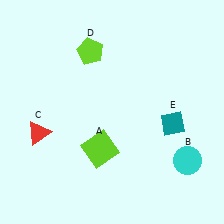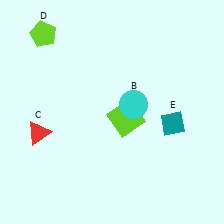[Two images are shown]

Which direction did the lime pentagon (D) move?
The lime pentagon (D) moved left.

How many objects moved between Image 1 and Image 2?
3 objects moved between the two images.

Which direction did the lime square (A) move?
The lime square (A) moved up.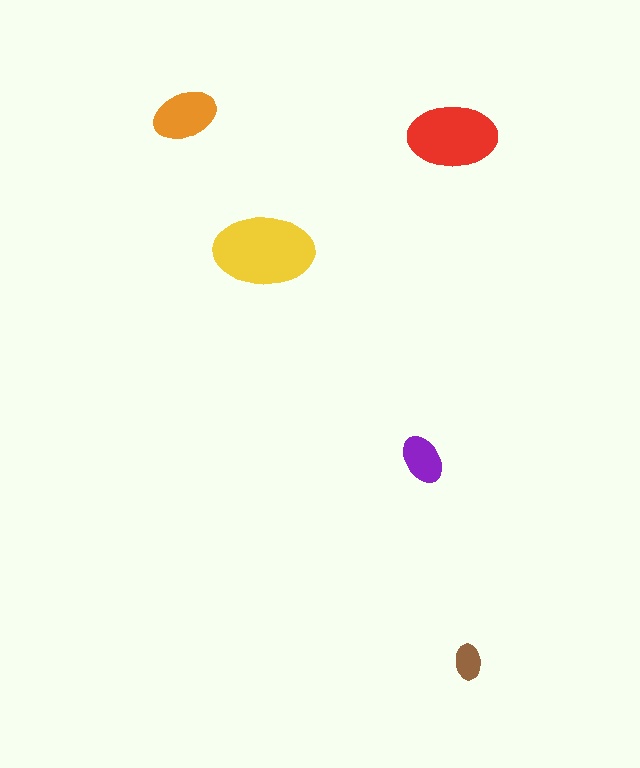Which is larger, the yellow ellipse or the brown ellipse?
The yellow one.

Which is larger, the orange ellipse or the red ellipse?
The red one.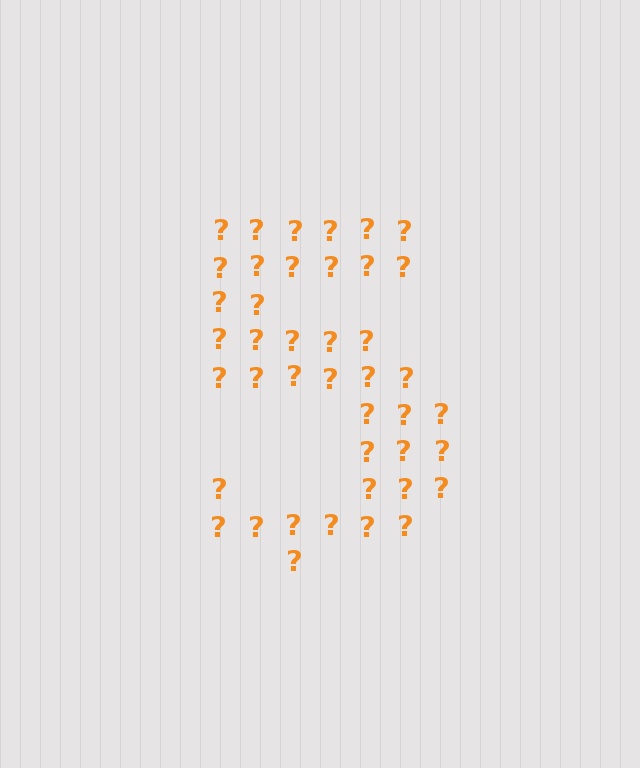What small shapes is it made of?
It is made of small question marks.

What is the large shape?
The large shape is the digit 5.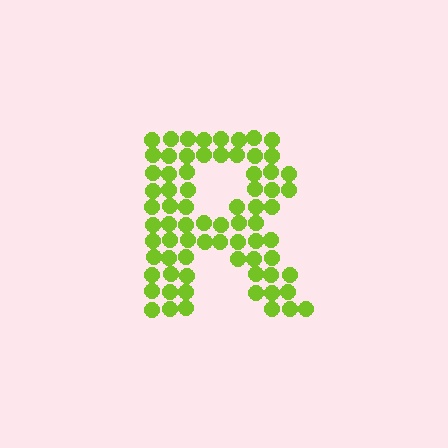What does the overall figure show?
The overall figure shows the letter R.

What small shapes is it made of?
It is made of small circles.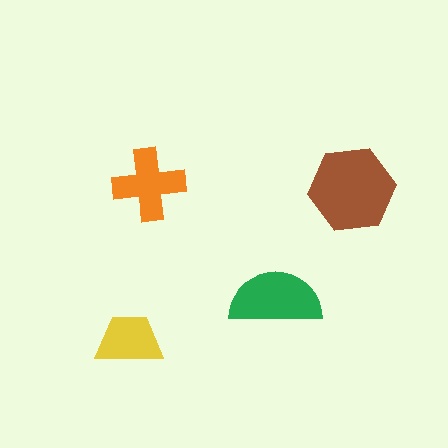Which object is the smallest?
The yellow trapezoid.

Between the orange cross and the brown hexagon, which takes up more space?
The brown hexagon.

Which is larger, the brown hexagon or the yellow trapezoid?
The brown hexagon.